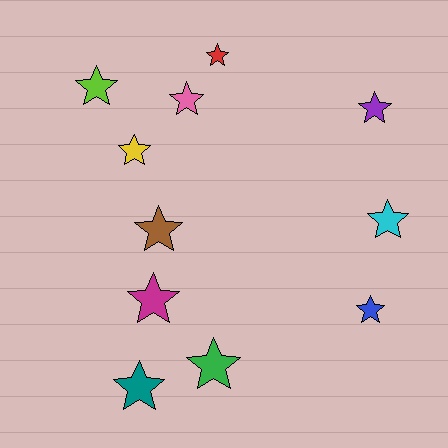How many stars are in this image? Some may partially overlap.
There are 11 stars.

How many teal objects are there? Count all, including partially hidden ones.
There is 1 teal object.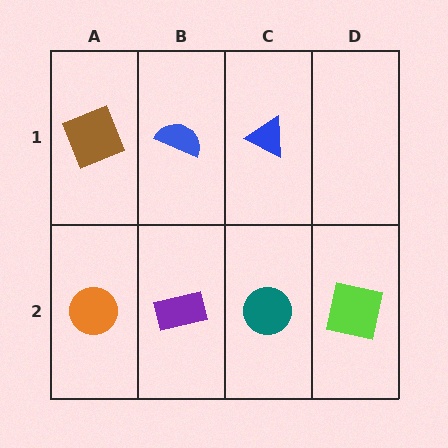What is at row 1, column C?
A blue triangle.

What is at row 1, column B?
A blue semicircle.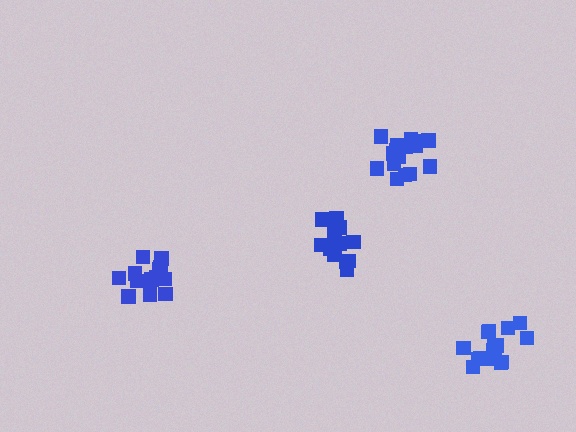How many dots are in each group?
Group 1: 15 dots, Group 2: 16 dots, Group 3: 15 dots, Group 4: 16 dots (62 total).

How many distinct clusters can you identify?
There are 4 distinct clusters.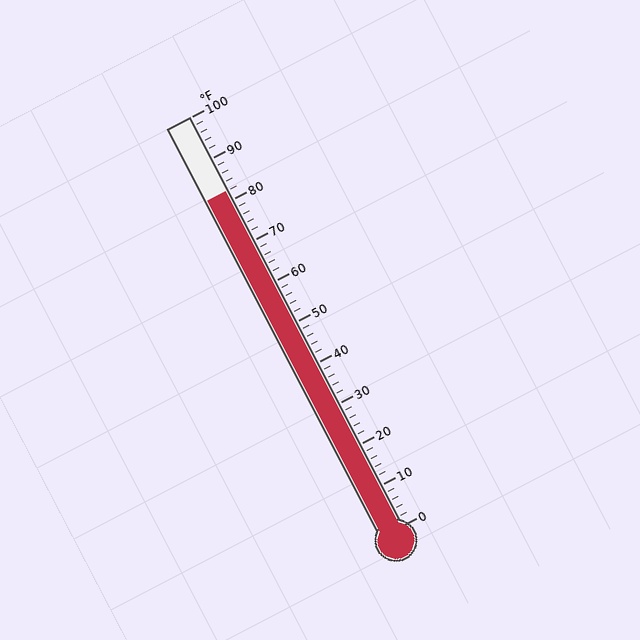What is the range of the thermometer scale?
The thermometer scale ranges from 0°F to 100°F.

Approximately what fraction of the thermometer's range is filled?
The thermometer is filled to approximately 80% of its range.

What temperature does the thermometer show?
The thermometer shows approximately 82°F.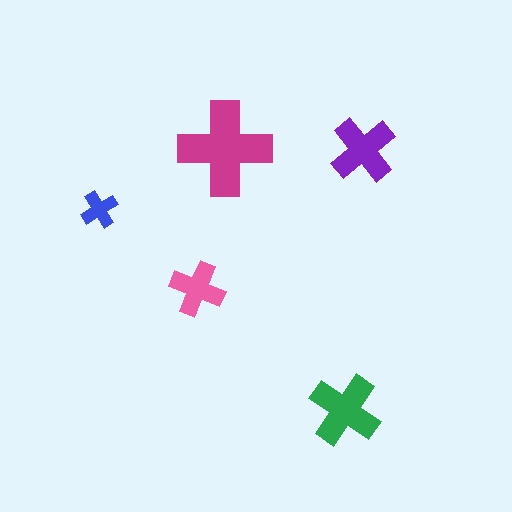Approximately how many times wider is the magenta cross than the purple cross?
About 1.5 times wider.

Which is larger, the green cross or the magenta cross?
The magenta one.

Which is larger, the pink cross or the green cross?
The green one.